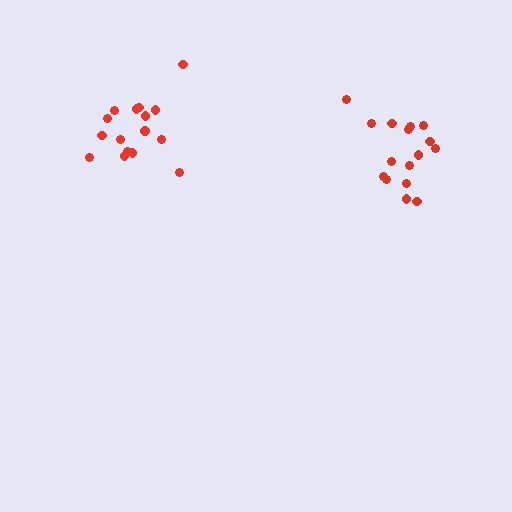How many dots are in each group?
Group 1: 16 dots, Group 2: 16 dots (32 total).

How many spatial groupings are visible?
There are 2 spatial groupings.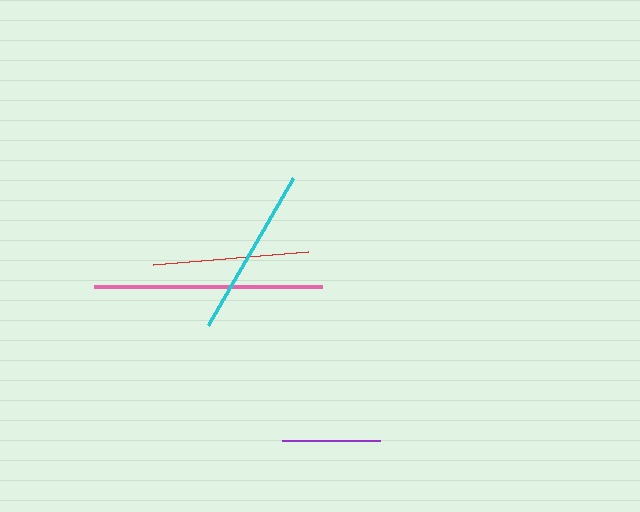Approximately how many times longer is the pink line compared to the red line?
The pink line is approximately 1.5 times the length of the red line.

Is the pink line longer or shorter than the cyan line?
The pink line is longer than the cyan line.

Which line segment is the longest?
The pink line is the longest at approximately 227 pixels.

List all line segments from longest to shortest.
From longest to shortest: pink, cyan, red, purple.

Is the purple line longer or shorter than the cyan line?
The cyan line is longer than the purple line.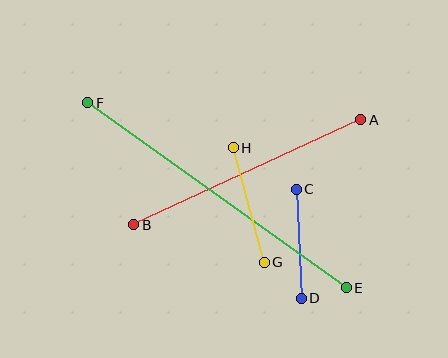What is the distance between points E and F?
The distance is approximately 318 pixels.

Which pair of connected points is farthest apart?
Points E and F are farthest apart.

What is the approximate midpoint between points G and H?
The midpoint is at approximately (249, 205) pixels.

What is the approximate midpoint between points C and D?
The midpoint is at approximately (299, 244) pixels.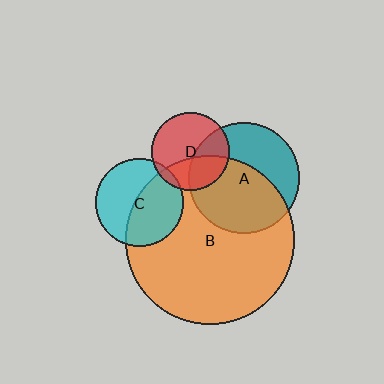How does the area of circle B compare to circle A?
Approximately 2.3 times.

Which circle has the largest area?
Circle B (orange).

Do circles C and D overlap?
Yes.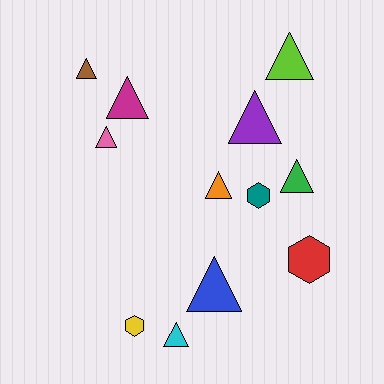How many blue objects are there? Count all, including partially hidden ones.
There is 1 blue object.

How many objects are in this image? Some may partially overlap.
There are 12 objects.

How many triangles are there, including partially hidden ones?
There are 9 triangles.